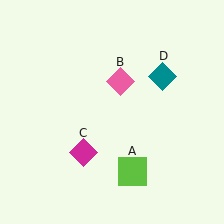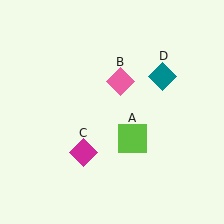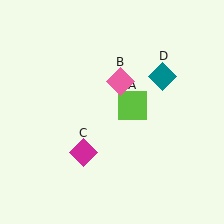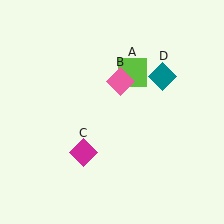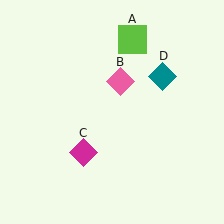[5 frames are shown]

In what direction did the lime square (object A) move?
The lime square (object A) moved up.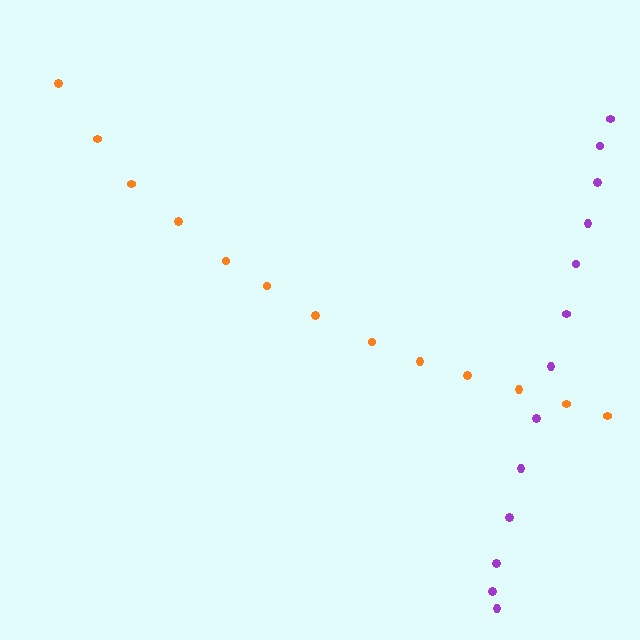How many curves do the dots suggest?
There are 2 distinct paths.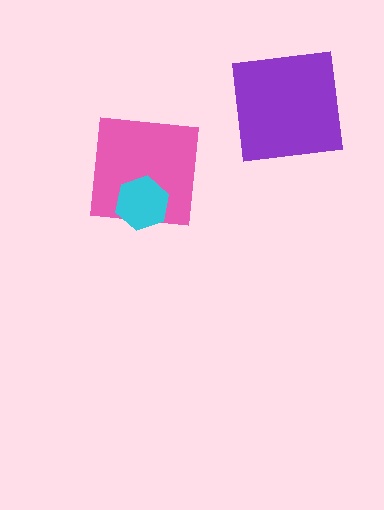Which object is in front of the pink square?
The cyan hexagon is in front of the pink square.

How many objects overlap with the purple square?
0 objects overlap with the purple square.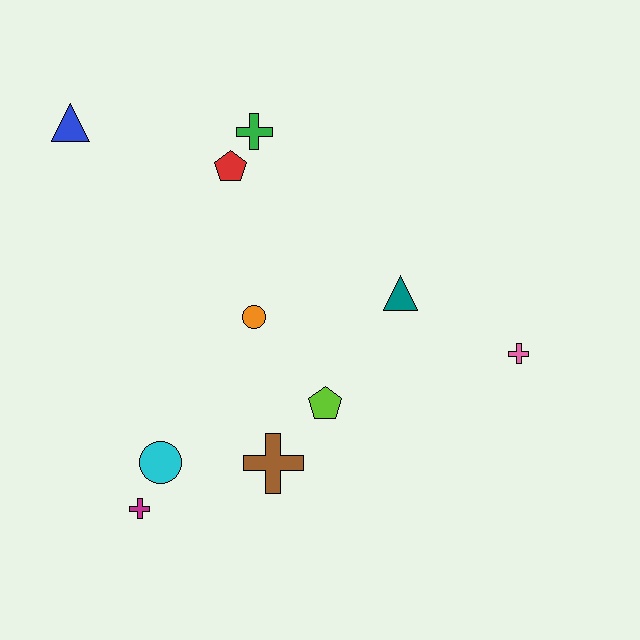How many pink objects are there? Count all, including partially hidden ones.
There is 1 pink object.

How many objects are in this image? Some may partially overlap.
There are 10 objects.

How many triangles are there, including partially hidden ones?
There are 2 triangles.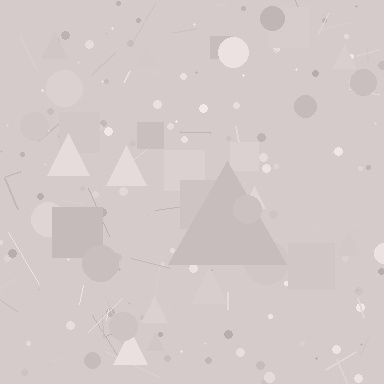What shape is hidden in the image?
A triangle is hidden in the image.